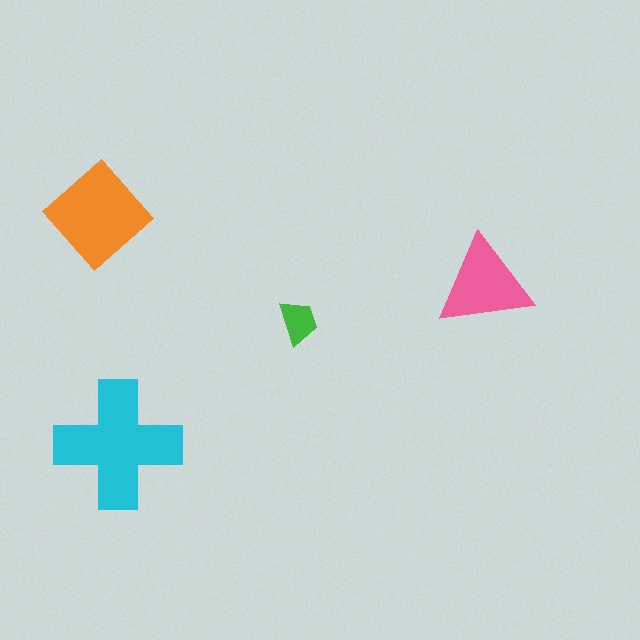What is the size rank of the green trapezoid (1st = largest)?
4th.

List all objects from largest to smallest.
The cyan cross, the orange diamond, the pink triangle, the green trapezoid.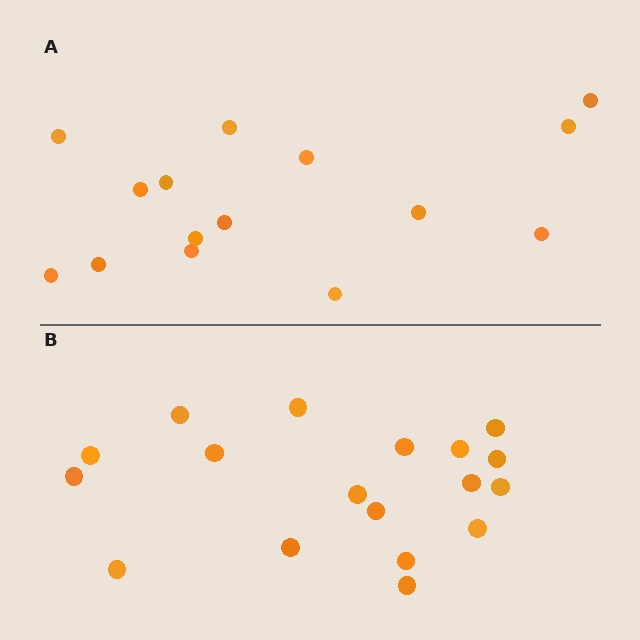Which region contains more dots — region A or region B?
Region B (the bottom region) has more dots.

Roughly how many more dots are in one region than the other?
Region B has just a few more — roughly 2 or 3 more dots than region A.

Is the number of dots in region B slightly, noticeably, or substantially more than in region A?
Region B has only slightly more — the two regions are fairly close. The ratio is roughly 1.2 to 1.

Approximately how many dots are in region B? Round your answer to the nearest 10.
About 20 dots. (The exact count is 18, which rounds to 20.)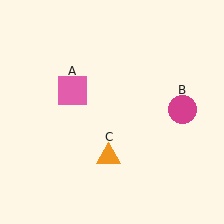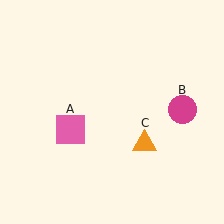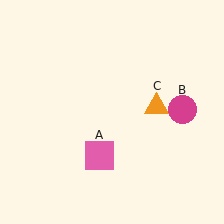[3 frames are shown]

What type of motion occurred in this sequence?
The pink square (object A), orange triangle (object C) rotated counterclockwise around the center of the scene.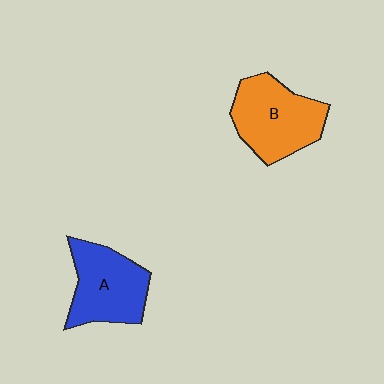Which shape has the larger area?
Shape B (orange).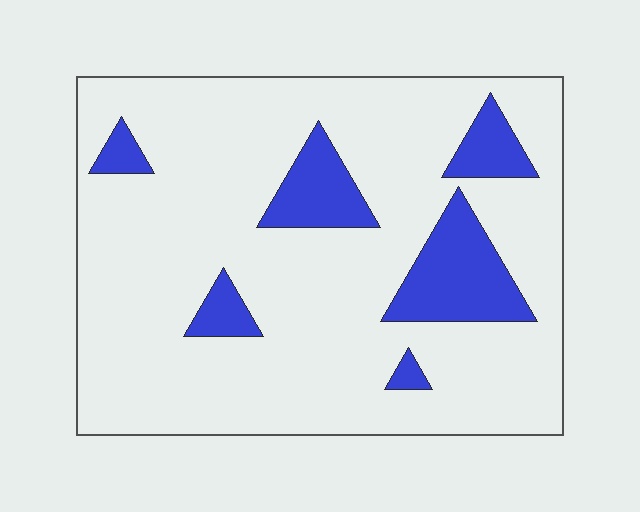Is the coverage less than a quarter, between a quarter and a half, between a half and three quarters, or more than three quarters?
Less than a quarter.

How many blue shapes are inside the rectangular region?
6.